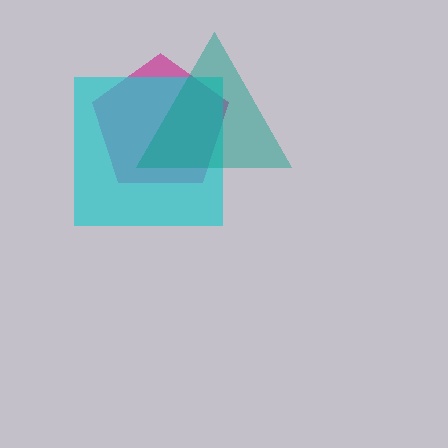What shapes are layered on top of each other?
The layered shapes are: a magenta pentagon, a cyan square, a teal triangle.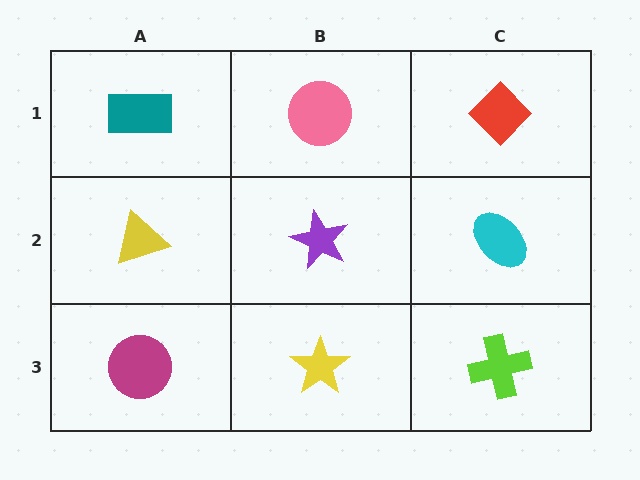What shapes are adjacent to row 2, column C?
A red diamond (row 1, column C), a lime cross (row 3, column C), a purple star (row 2, column B).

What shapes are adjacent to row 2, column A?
A teal rectangle (row 1, column A), a magenta circle (row 3, column A), a purple star (row 2, column B).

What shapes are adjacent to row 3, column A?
A yellow triangle (row 2, column A), a yellow star (row 3, column B).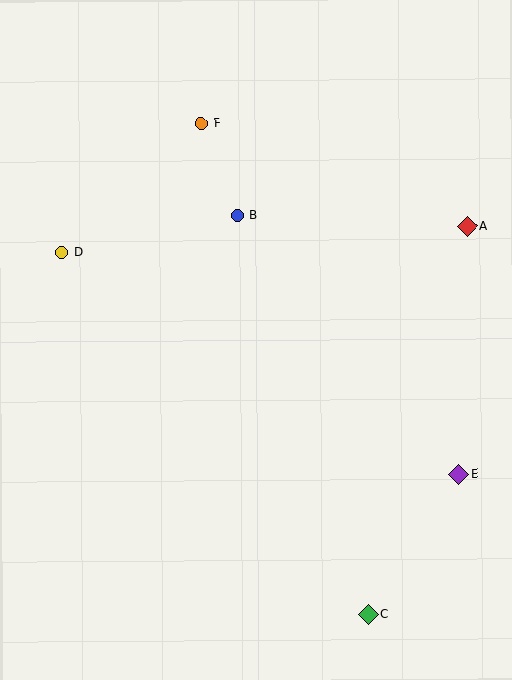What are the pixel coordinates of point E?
Point E is at (459, 474).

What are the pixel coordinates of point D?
Point D is at (62, 252).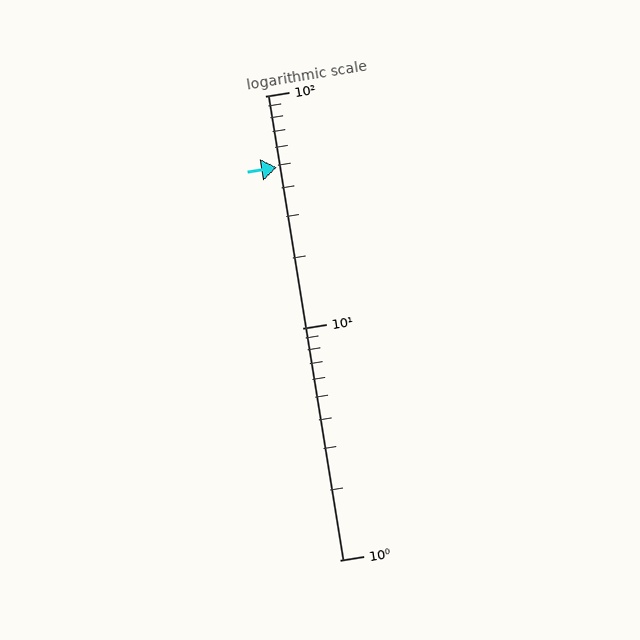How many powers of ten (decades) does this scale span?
The scale spans 2 decades, from 1 to 100.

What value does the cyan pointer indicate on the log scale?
The pointer indicates approximately 49.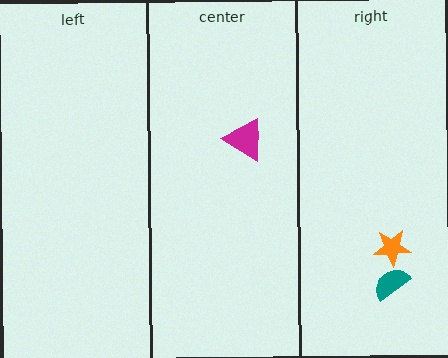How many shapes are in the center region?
1.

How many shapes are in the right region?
2.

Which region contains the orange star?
The right region.